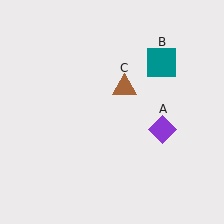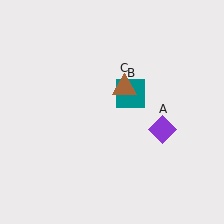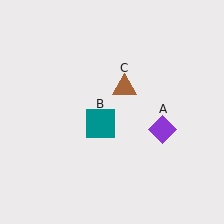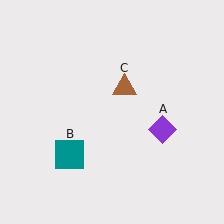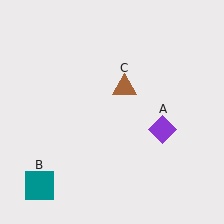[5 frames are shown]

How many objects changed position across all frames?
1 object changed position: teal square (object B).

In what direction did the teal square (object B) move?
The teal square (object B) moved down and to the left.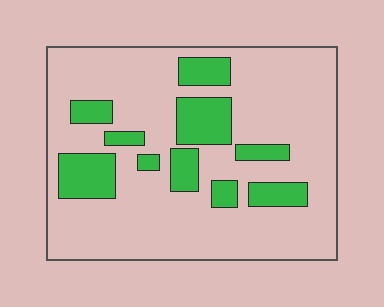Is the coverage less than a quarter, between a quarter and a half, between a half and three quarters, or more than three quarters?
Less than a quarter.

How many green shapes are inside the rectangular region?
10.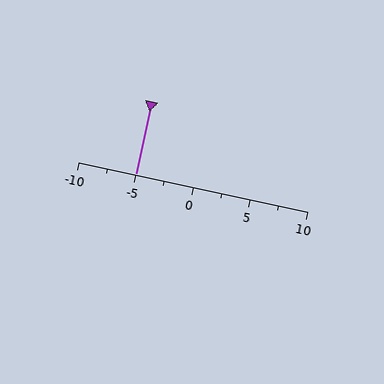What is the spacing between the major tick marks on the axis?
The major ticks are spaced 5 apart.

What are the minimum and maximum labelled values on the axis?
The axis runs from -10 to 10.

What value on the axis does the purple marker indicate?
The marker indicates approximately -5.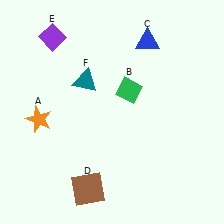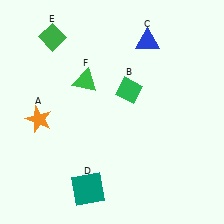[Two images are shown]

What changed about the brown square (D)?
In Image 1, D is brown. In Image 2, it changed to teal.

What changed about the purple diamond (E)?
In Image 1, E is purple. In Image 2, it changed to green.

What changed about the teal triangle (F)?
In Image 1, F is teal. In Image 2, it changed to green.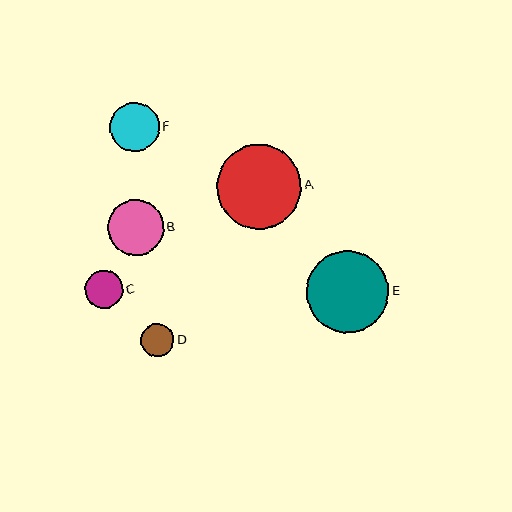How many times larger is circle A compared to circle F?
Circle A is approximately 1.7 times the size of circle F.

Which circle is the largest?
Circle A is the largest with a size of approximately 84 pixels.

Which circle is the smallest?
Circle D is the smallest with a size of approximately 34 pixels.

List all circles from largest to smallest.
From largest to smallest: A, E, B, F, C, D.